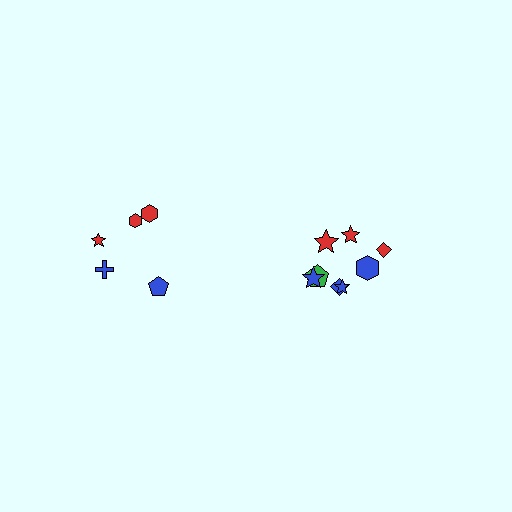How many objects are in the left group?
There are 5 objects.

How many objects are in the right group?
There are 8 objects.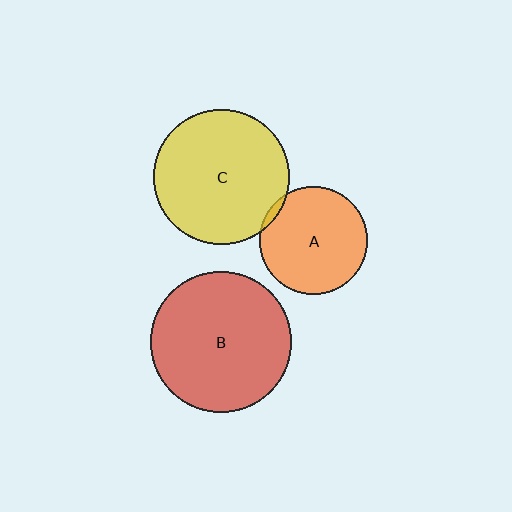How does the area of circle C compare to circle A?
Approximately 1.6 times.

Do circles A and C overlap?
Yes.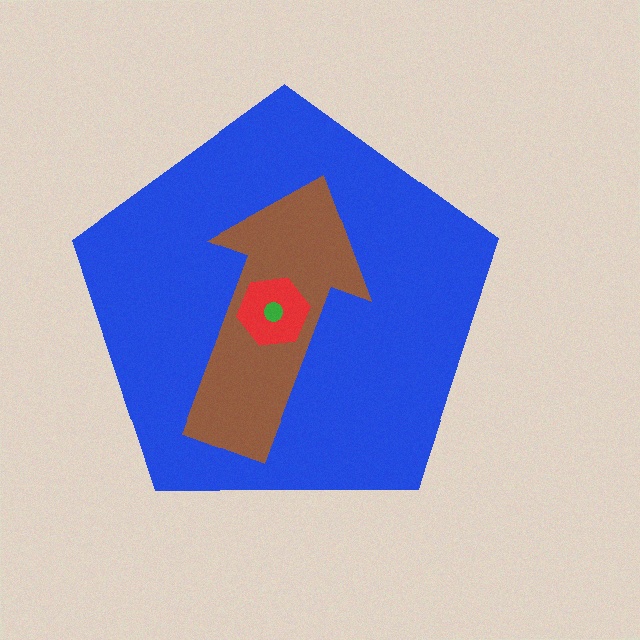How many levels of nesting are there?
4.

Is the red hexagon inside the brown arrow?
Yes.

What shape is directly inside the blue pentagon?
The brown arrow.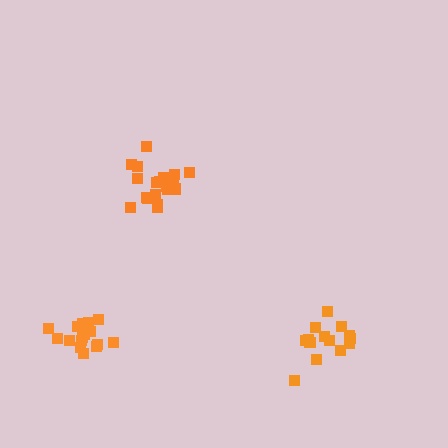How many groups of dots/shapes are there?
There are 3 groups.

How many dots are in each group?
Group 1: 14 dots, Group 2: 19 dots, Group 3: 17 dots (50 total).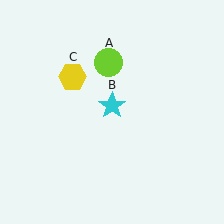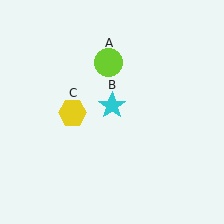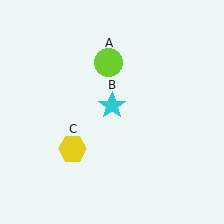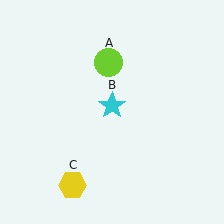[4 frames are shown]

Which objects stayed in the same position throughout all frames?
Lime circle (object A) and cyan star (object B) remained stationary.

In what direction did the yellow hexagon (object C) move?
The yellow hexagon (object C) moved down.